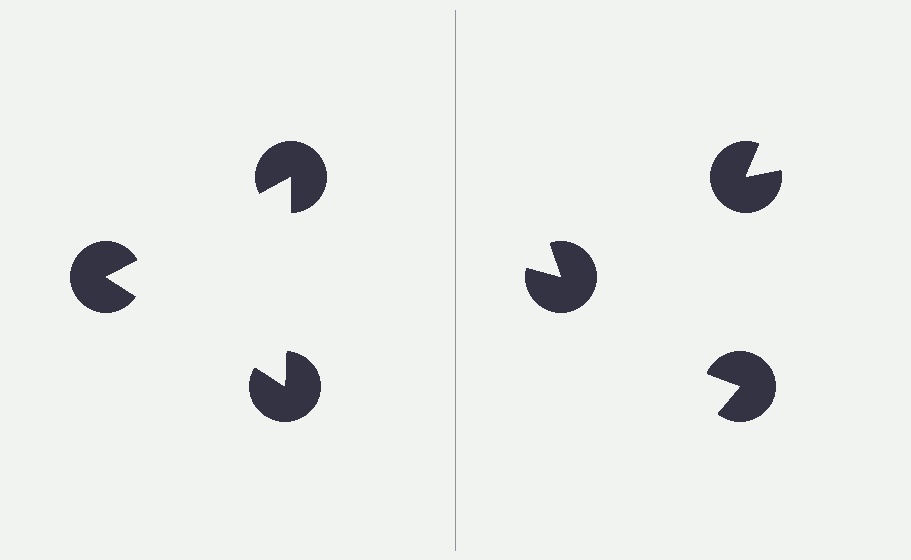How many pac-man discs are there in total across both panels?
6 — 3 on each side.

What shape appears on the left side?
An illusory triangle.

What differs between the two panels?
The pac-man discs are positioned identically on both sides; only the wedge orientations differ. On the left they align to a triangle; on the right they are misaligned.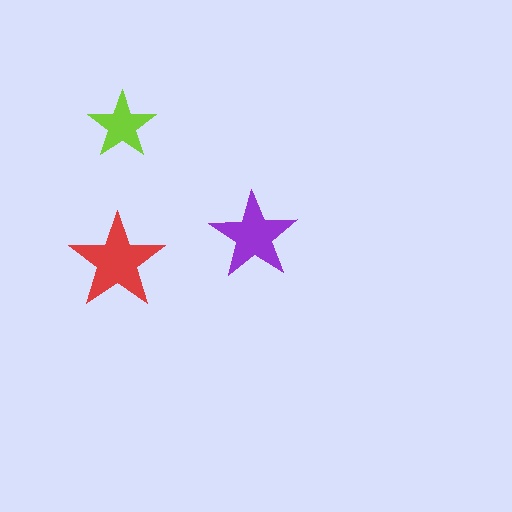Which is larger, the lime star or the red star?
The red one.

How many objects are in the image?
There are 3 objects in the image.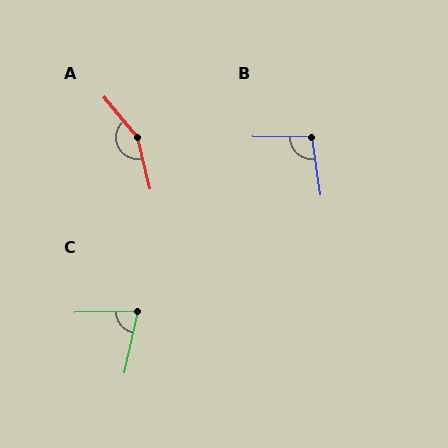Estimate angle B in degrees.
Approximately 99 degrees.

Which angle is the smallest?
C, at approximately 76 degrees.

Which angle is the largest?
A, at approximately 153 degrees.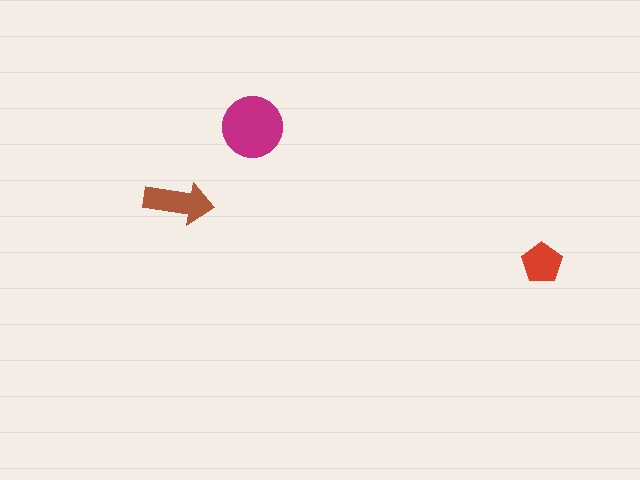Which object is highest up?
The magenta circle is topmost.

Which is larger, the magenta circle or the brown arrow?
The magenta circle.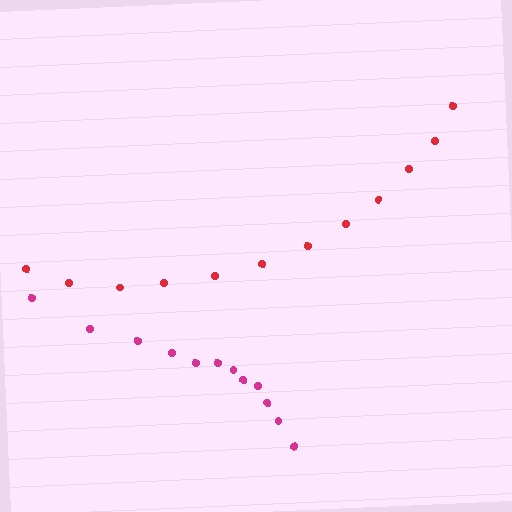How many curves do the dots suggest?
There are 2 distinct paths.